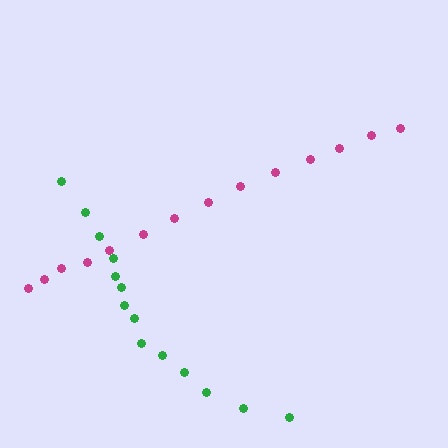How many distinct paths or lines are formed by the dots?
There are 2 distinct paths.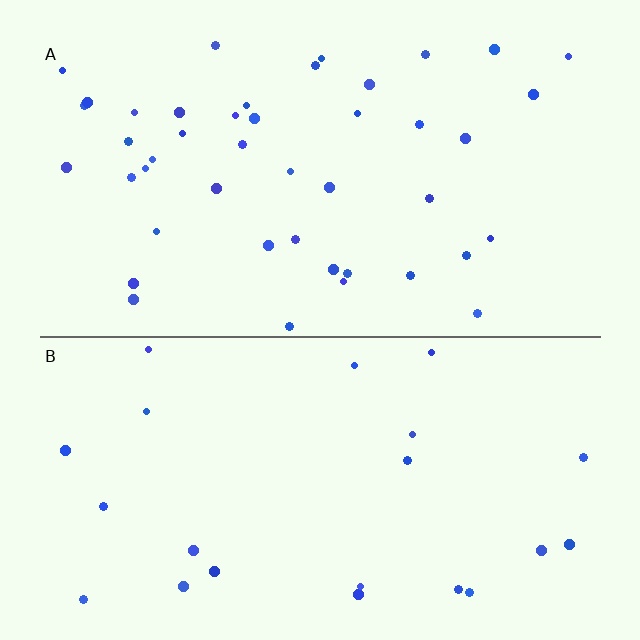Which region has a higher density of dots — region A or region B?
A (the top).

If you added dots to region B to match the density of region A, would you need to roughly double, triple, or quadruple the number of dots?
Approximately double.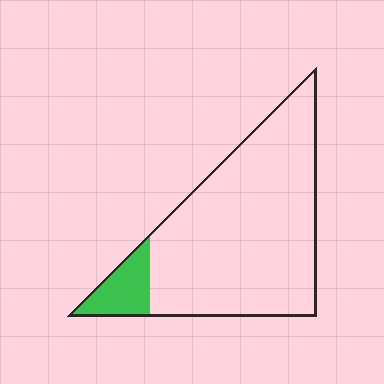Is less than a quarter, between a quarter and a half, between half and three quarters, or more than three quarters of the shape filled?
Less than a quarter.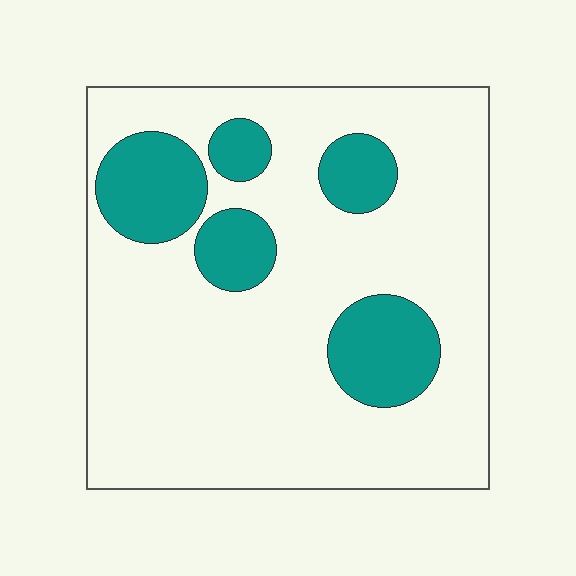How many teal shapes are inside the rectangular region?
5.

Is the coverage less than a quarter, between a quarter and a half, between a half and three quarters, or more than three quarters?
Less than a quarter.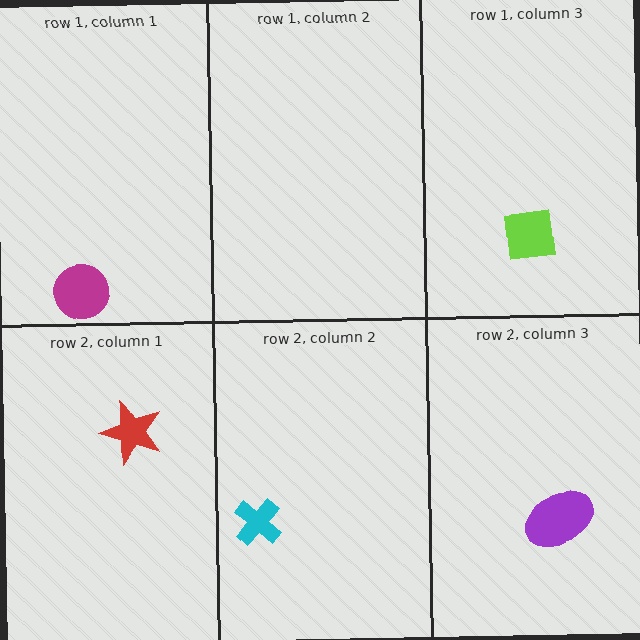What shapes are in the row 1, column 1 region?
The magenta circle.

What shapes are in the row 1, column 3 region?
The lime square.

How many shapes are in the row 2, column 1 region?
1.